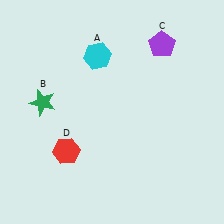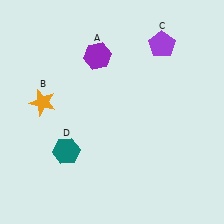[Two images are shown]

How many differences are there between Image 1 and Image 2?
There are 3 differences between the two images.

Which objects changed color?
A changed from cyan to purple. B changed from green to orange. D changed from red to teal.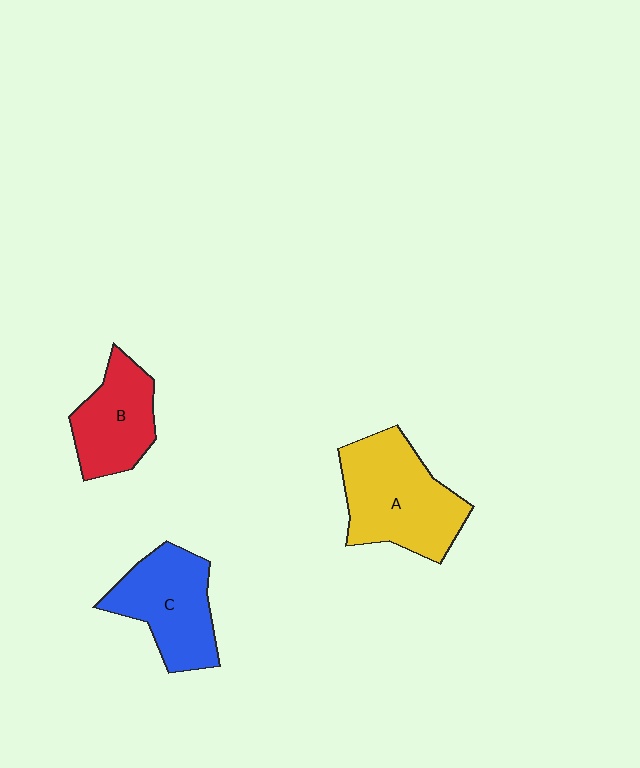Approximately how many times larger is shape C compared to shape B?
Approximately 1.2 times.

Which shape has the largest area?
Shape A (yellow).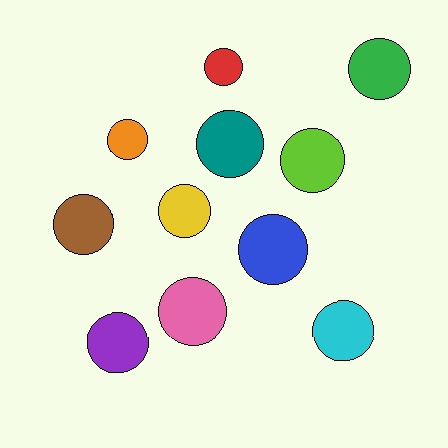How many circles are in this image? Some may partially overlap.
There are 11 circles.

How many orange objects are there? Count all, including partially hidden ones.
There is 1 orange object.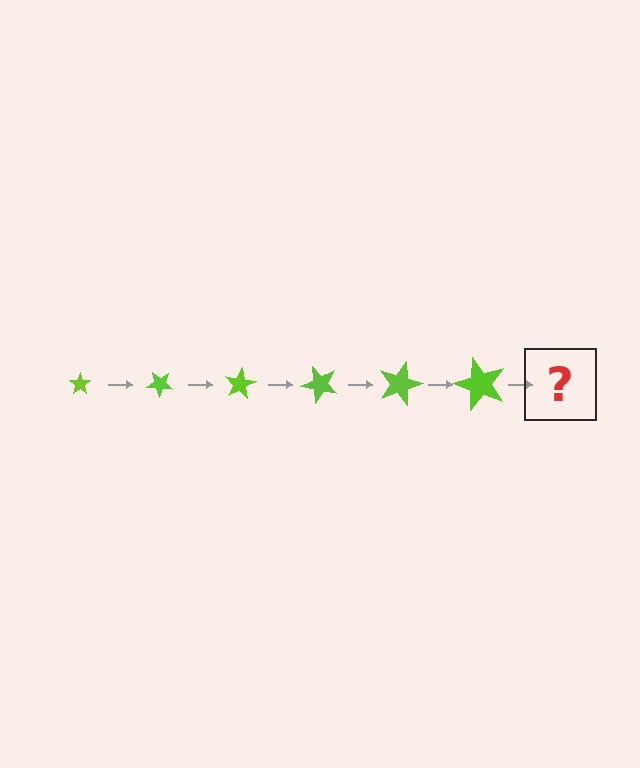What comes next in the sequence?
The next element should be a star, larger than the previous one and rotated 240 degrees from the start.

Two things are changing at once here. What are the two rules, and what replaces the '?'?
The two rules are that the star grows larger each step and it rotates 40 degrees each step. The '?' should be a star, larger than the previous one and rotated 240 degrees from the start.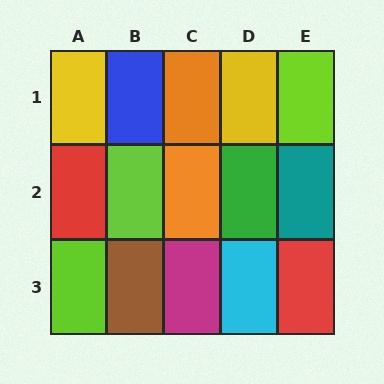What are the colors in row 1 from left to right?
Yellow, blue, orange, yellow, lime.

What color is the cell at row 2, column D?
Green.